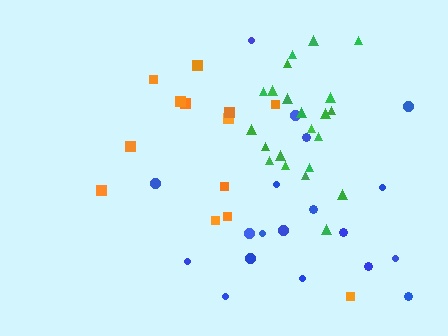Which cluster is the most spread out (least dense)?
Orange.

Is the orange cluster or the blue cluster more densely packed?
Blue.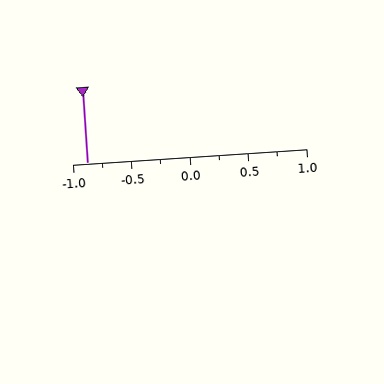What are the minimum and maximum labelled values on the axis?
The axis runs from -1.0 to 1.0.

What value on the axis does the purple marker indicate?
The marker indicates approximately -0.88.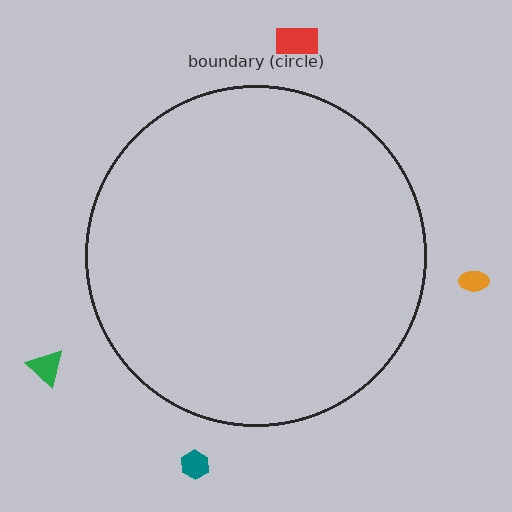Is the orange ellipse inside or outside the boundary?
Outside.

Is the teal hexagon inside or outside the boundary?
Outside.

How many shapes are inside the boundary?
0 inside, 4 outside.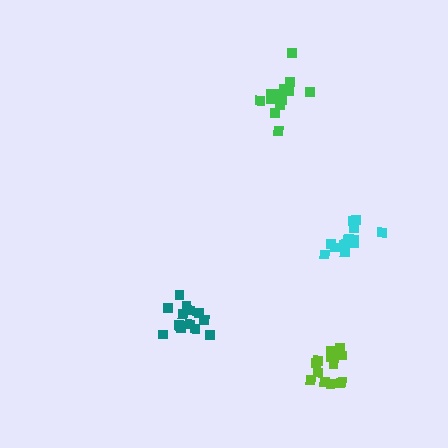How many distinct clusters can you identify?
There are 4 distinct clusters.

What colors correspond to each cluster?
The clusters are colored: green, lime, teal, cyan.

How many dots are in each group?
Group 1: 16 dots, Group 2: 15 dots, Group 3: 14 dots, Group 4: 14 dots (59 total).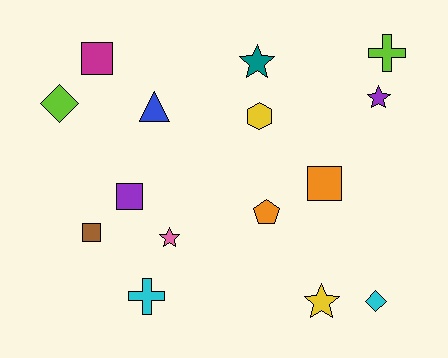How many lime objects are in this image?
There are 2 lime objects.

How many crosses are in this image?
There are 2 crosses.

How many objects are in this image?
There are 15 objects.